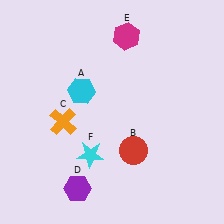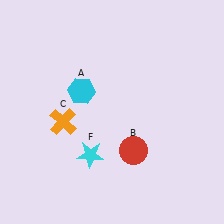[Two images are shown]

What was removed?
The magenta hexagon (E), the purple hexagon (D) were removed in Image 2.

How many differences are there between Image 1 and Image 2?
There are 2 differences between the two images.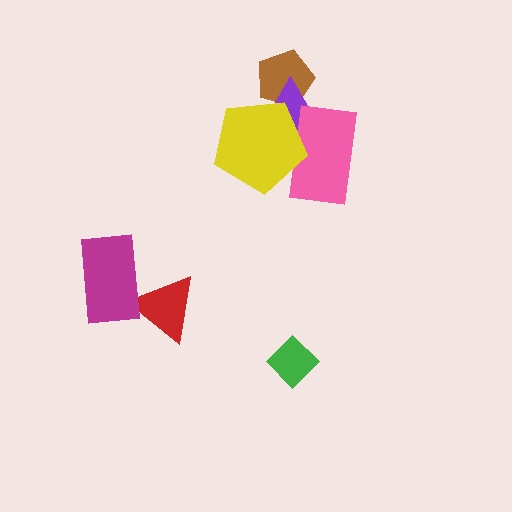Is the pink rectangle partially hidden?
Yes, it is partially covered by another shape.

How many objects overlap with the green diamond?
0 objects overlap with the green diamond.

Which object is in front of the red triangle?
The magenta rectangle is in front of the red triangle.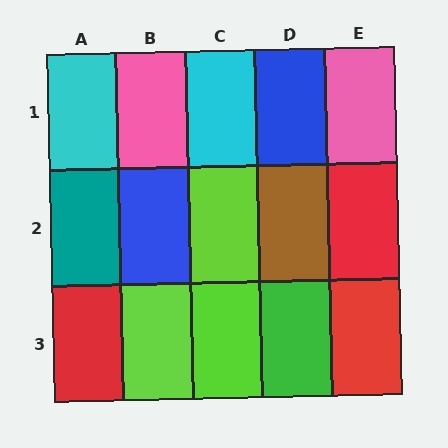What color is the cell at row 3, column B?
Lime.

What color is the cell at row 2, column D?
Brown.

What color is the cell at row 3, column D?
Green.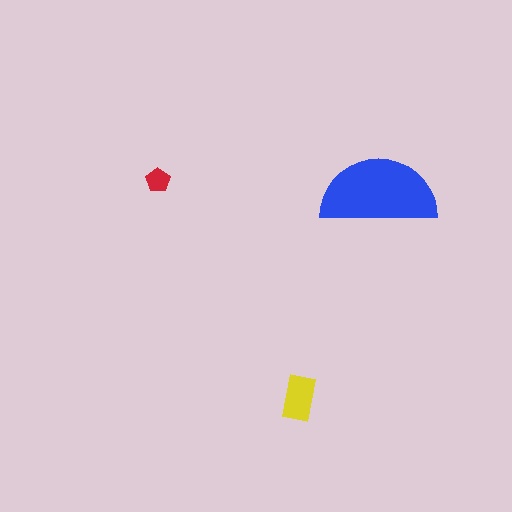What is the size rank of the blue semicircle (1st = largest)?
1st.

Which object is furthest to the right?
The blue semicircle is rightmost.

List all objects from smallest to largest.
The red pentagon, the yellow rectangle, the blue semicircle.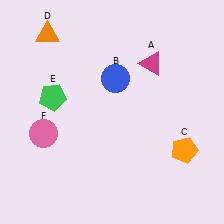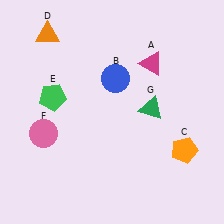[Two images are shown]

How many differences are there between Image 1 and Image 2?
There is 1 difference between the two images.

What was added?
A green triangle (G) was added in Image 2.